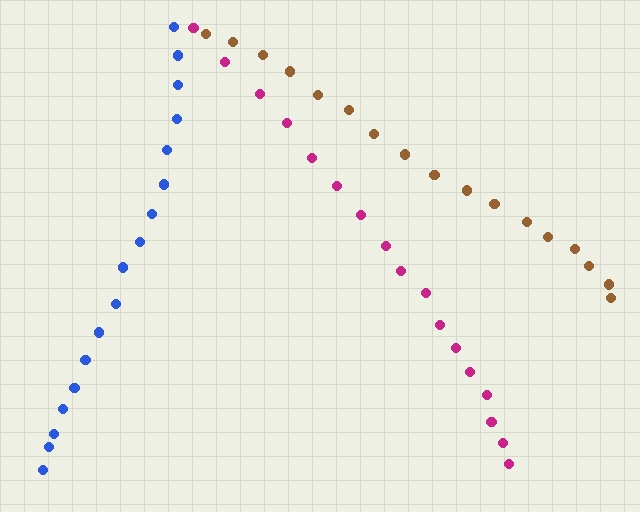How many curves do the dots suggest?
There are 3 distinct paths.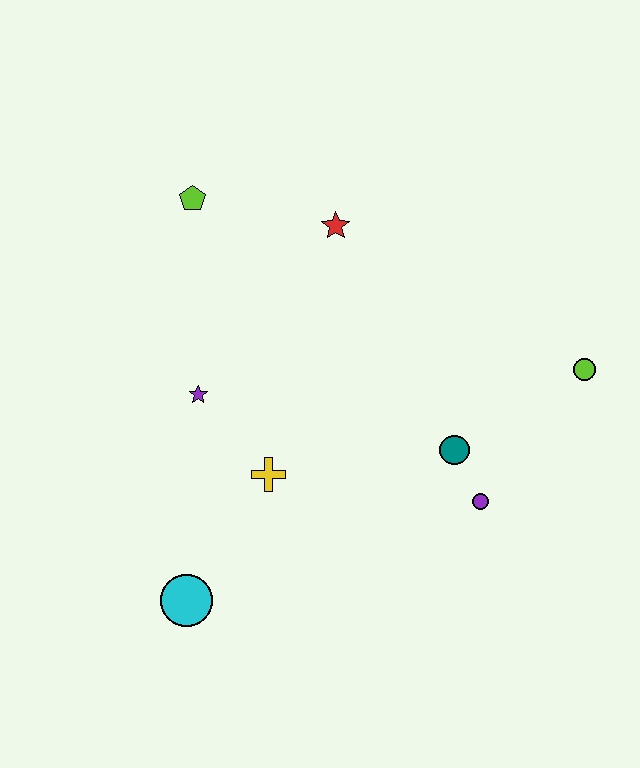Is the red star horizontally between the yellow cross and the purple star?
No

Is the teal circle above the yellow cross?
Yes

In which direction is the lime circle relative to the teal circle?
The lime circle is to the right of the teal circle.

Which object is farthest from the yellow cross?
The lime circle is farthest from the yellow cross.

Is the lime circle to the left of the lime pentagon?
No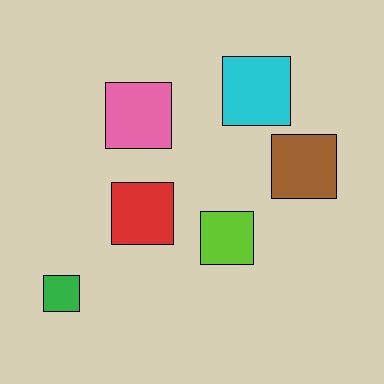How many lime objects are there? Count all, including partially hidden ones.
There is 1 lime object.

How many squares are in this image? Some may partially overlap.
There are 6 squares.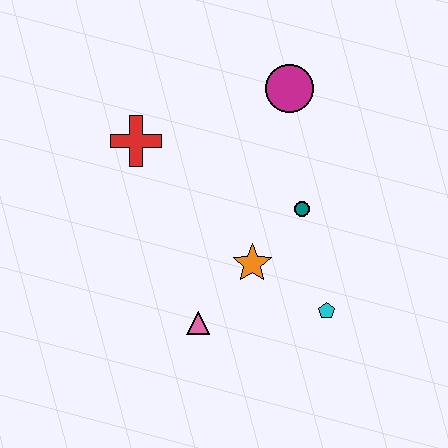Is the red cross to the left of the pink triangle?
Yes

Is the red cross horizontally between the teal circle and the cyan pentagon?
No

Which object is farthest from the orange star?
The magenta circle is farthest from the orange star.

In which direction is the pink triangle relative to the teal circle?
The pink triangle is below the teal circle.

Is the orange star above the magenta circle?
No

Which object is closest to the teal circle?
The orange star is closest to the teal circle.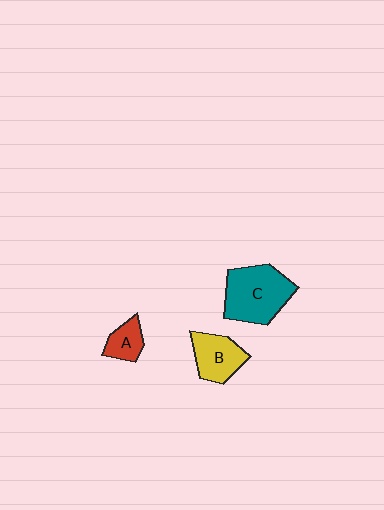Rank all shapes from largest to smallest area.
From largest to smallest: C (teal), B (yellow), A (red).